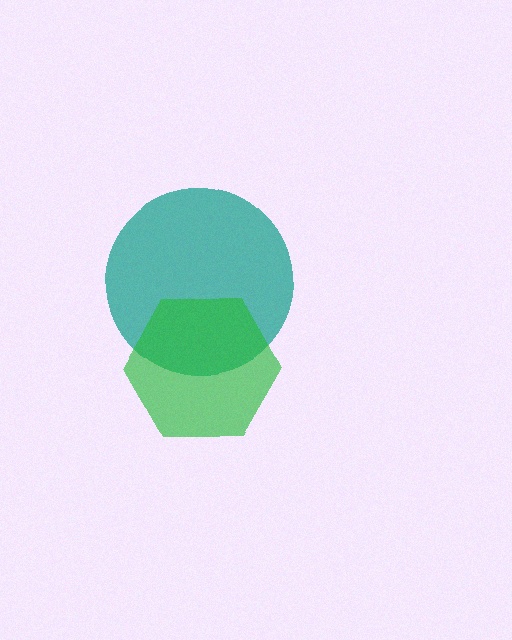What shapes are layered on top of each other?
The layered shapes are: a teal circle, a green hexagon.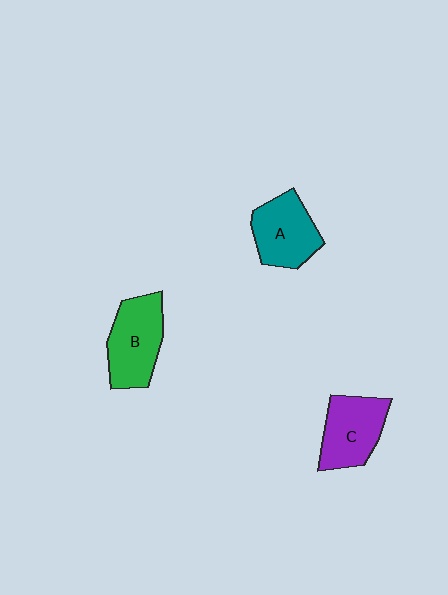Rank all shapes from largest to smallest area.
From largest to smallest: B (green), C (purple), A (teal).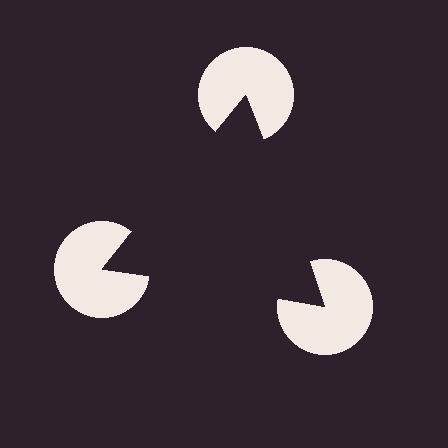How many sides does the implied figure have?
3 sides.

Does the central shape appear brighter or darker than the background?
It typically appears slightly darker than the background, even though no actual brightness change is drawn.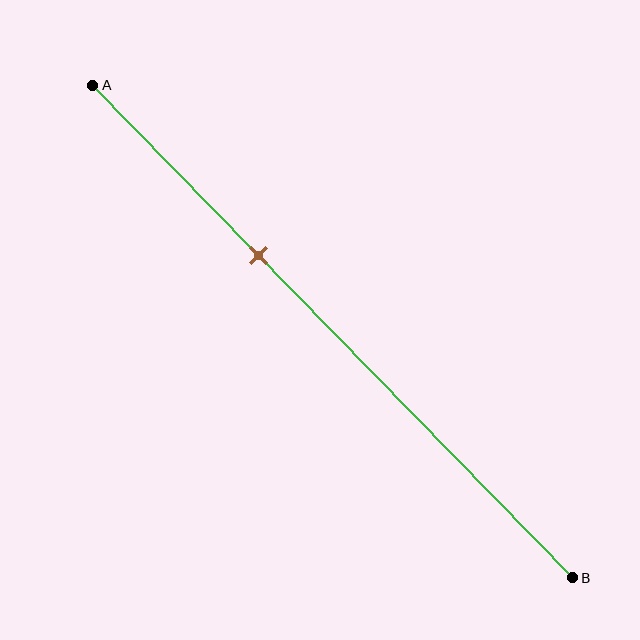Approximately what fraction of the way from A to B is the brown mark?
The brown mark is approximately 35% of the way from A to B.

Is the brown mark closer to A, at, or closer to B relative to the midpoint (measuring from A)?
The brown mark is closer to point A than the midpoint of segment AB.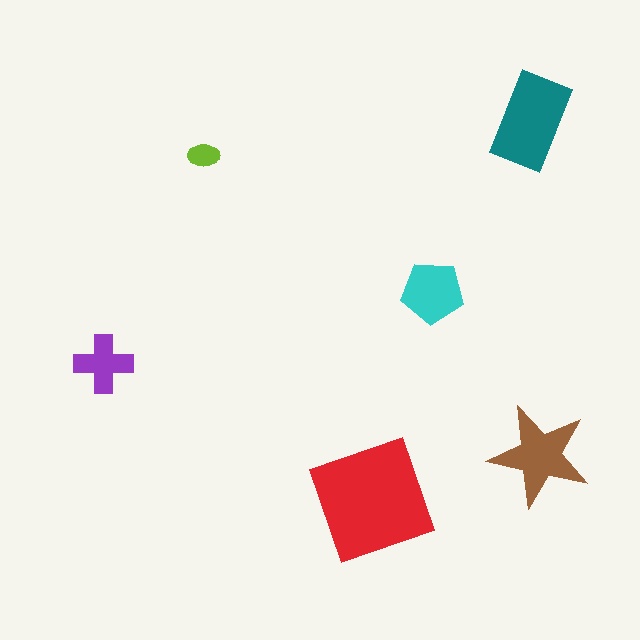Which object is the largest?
The red square.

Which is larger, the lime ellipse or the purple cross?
The purple cross.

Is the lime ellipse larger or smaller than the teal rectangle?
Smaller.